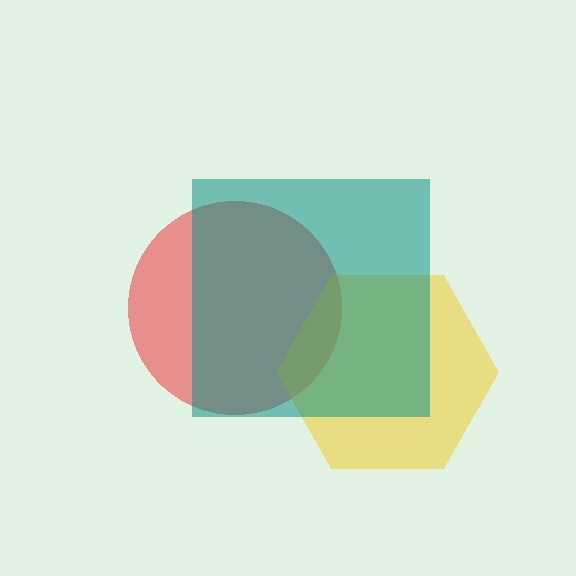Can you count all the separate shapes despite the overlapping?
Yes, there are 3 separate shapes.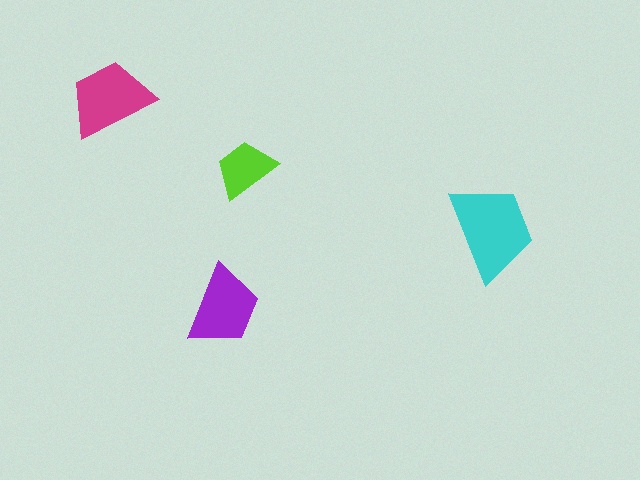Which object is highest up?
The magenta trapezoid is topmost.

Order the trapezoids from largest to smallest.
the cyan one, the magenta one, the purple one, the lime one.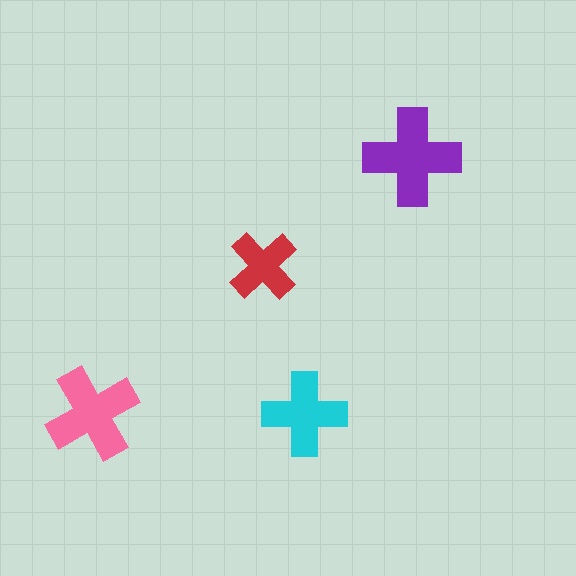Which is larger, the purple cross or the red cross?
The purple one.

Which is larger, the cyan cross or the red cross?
The cyan one.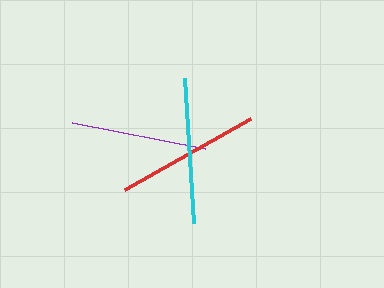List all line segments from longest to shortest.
From longest to shortest: cyan, red, purple.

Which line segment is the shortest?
The purple line is the shortest at approximately 136 pixels.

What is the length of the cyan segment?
The cyan segment is approximately 145 pixels long.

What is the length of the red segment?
The red segment is approximately 145 pixels long.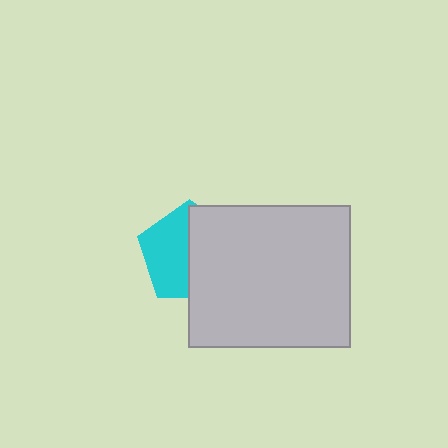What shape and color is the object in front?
The object in front is a light gray rectangle.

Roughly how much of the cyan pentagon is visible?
About half of it is visible (roughly 48%).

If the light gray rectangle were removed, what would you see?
You would see the complete cyan pentagon.